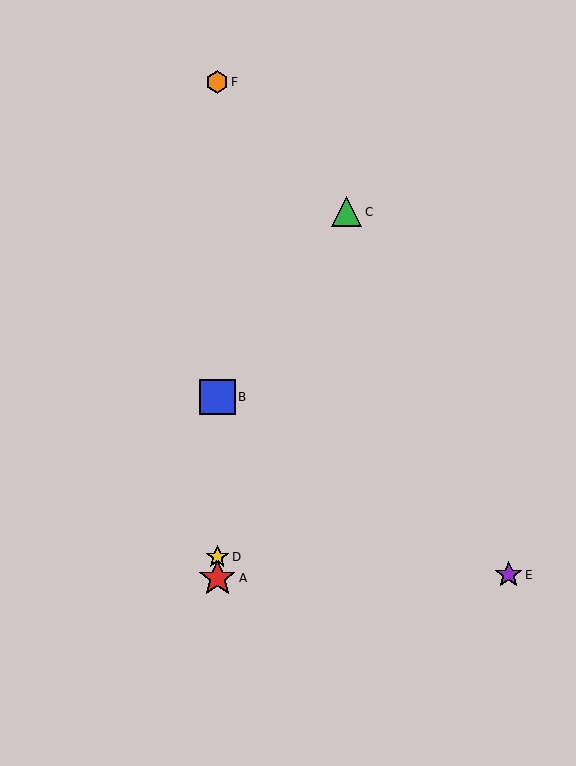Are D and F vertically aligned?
Yes, both are at x≈217.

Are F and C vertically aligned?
No, F is at x≈217 and C is at x≈347.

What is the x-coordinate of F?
Object F is at x≈217.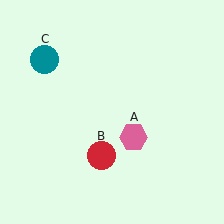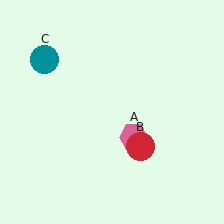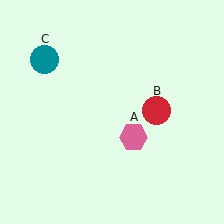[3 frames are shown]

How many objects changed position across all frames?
1 object changed position: red circle (object B).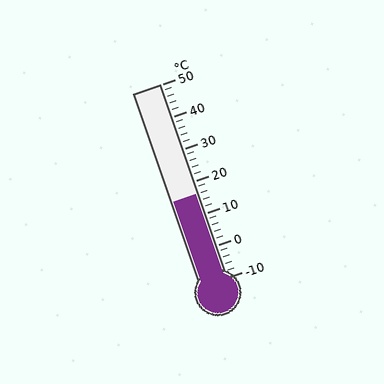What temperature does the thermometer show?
The thermometer shows approximately 16°C.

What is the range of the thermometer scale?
The thermometer scale ranges from -10°C to 50°C.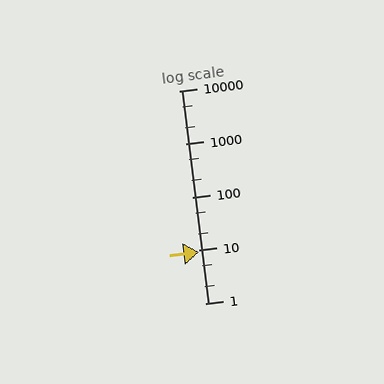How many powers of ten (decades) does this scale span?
The scale spans 4 decades, from 1 to 10000.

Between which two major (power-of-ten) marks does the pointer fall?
The pointer is between 1 and 10.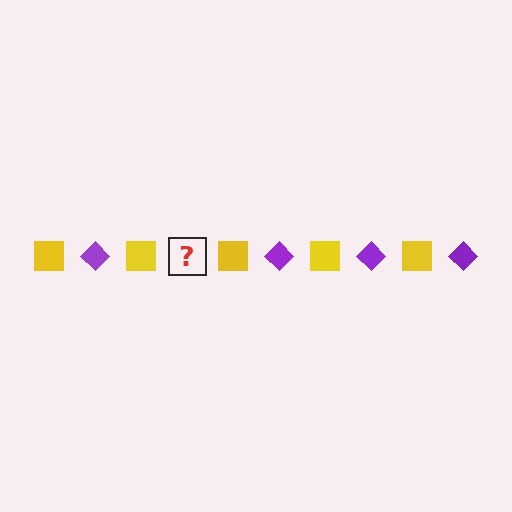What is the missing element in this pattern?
The missing element is a purple diamond.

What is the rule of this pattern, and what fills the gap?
The rule is that the pattern alternates between yellow square and purple diamond. The gap should be filled with a purple diamond.